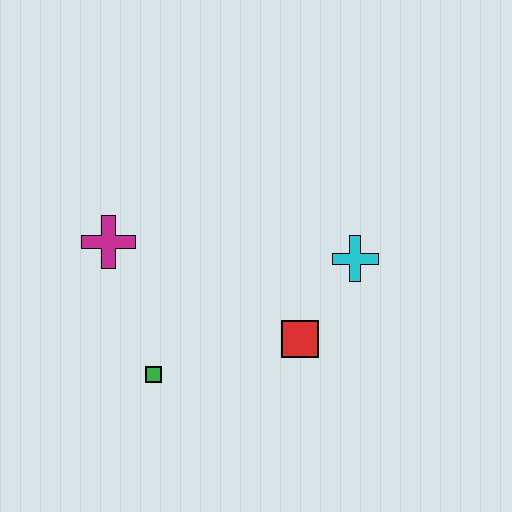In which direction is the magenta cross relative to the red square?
The magenta cross is to the left of the red square.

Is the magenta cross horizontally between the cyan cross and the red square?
No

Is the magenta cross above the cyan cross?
Yes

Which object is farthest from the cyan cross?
The magenta cross is farthest from the cyan cross.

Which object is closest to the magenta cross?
The green square is closest to the magenta cross.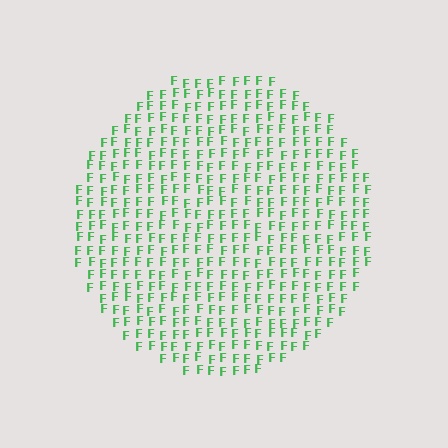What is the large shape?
The large shape is a circle.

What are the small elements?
The small elements are letter F's.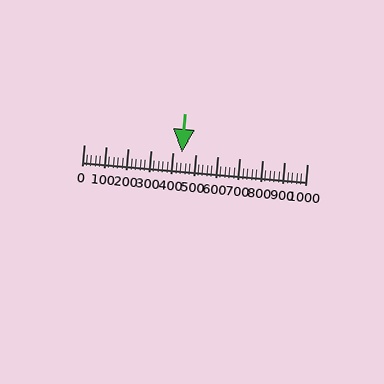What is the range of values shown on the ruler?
The ruler shows values from 0 to 1000.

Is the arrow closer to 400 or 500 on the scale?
The arrow is closer to 400.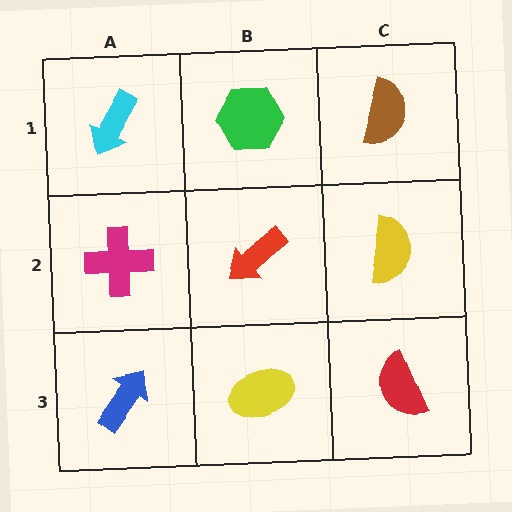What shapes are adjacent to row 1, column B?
A red arrow (row 2, column B), a cyan arrow (row 1, column A), a brown semicircle (row 1, column C).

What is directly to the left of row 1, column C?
A green hexagon.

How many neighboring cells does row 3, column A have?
2.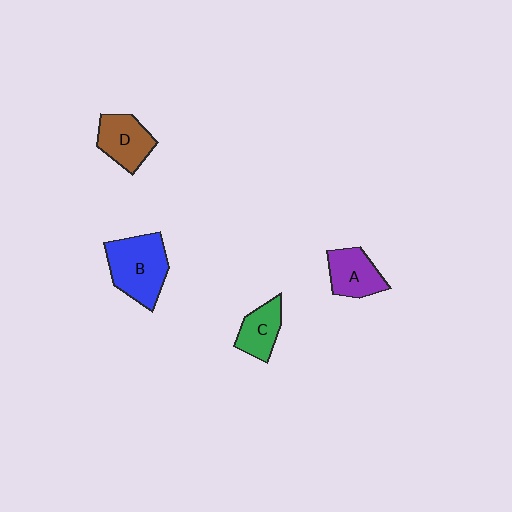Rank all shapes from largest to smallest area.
From largest to smallest: B (blue), D (brown), A (purple), C (green).